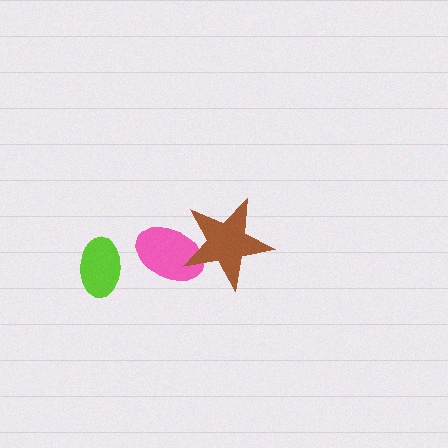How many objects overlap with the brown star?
1 object overlaps with the brown star.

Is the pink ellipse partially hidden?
Yes, it is partially covered by another shape.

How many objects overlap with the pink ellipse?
1 object overlaps with the pink ellipse.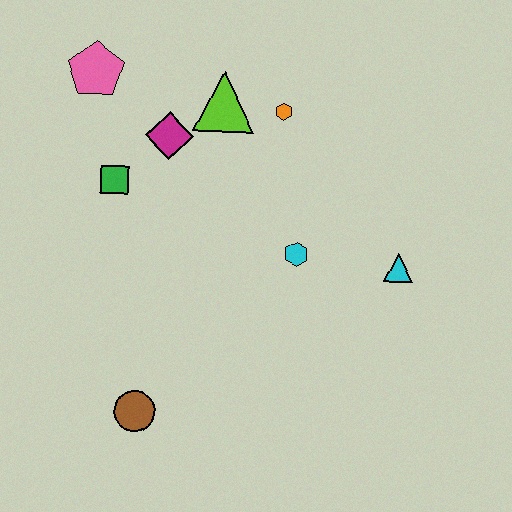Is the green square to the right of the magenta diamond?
No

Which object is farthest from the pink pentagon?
The cyan triangle is farthest from the pink pentagon.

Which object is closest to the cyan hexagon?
The cyan triangle is closest to the cyan hexagon.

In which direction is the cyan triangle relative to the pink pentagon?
The cyan triangle is to the right of the pink pentagon.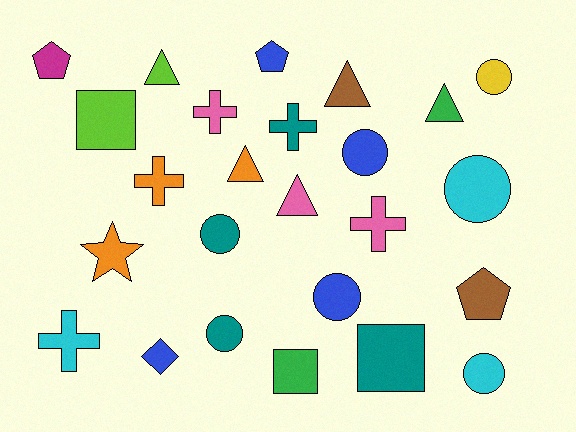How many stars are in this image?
There is 1 star.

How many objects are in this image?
There are 25 objects.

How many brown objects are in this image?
There are 2 brown objects.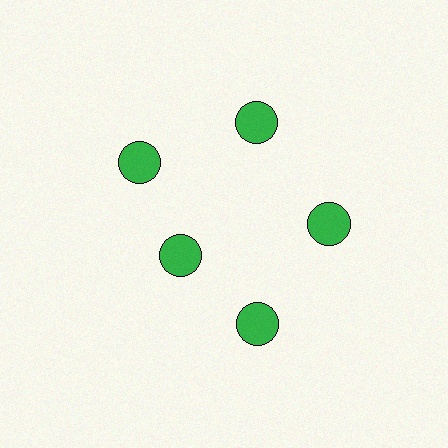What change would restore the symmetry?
The symmetry would be restored by moving it outward, back onto the ring so that all 5 circles sit at equal angles and equal distance from the center.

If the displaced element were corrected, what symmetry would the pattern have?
It would have 5-fold rotational symmetry — the pattern would map onto itself every 72 degrees.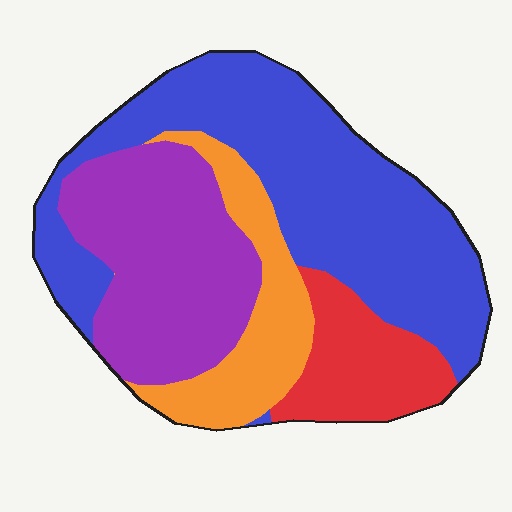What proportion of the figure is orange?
Orange takes up about one sixth (1/6) of the figure.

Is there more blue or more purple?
Blue.